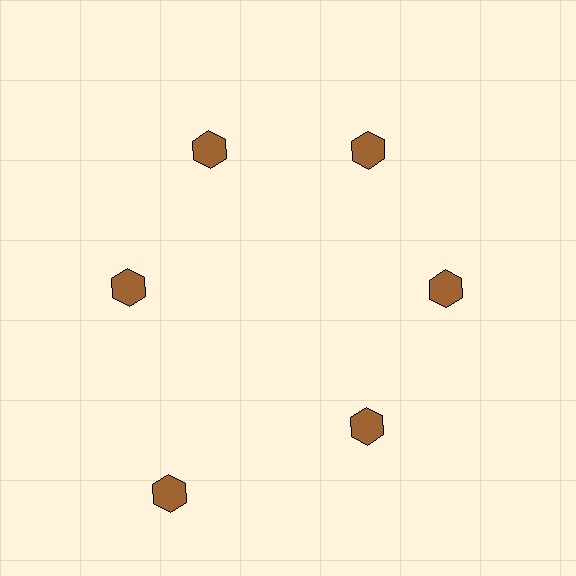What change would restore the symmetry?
The symmetry would be restored by moving it inward, back onto the ring so that all 6 hexagons sit at equal angles and equal distance from the center.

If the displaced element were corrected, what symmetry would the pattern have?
It would have 6-fold rotational symmetry — the pattern would map onto itself every 60 degrees.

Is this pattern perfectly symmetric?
No. The 6 brown hexagons are arranged in a ring, but one element near the 7 o'clock position is pushed outward from the center, breaking the 6-fold rotational symmetry.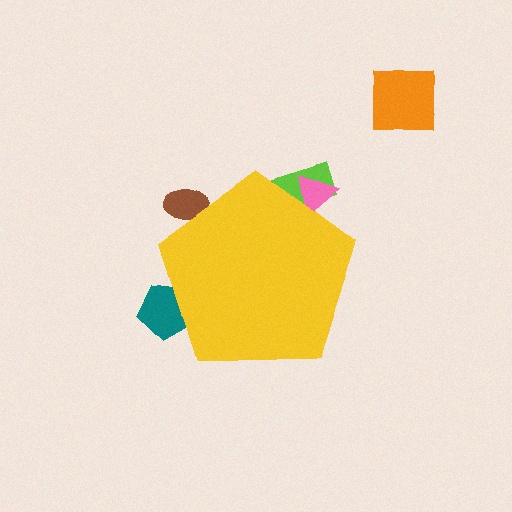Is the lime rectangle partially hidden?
Yes, the lime rectangle is partially hidden behind the yellow pentagon.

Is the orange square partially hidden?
No, the orange square is fully visible.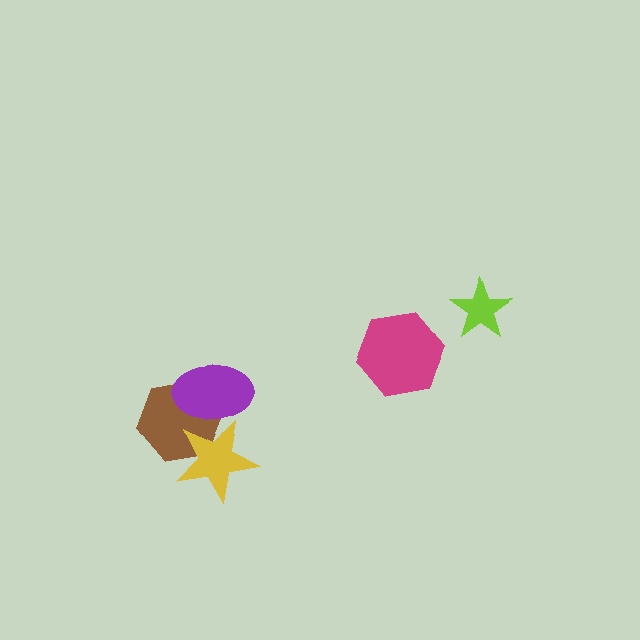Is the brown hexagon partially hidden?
Yes, it is partially covered by another shape.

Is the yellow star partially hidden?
Yes, it is partially covered by another shape.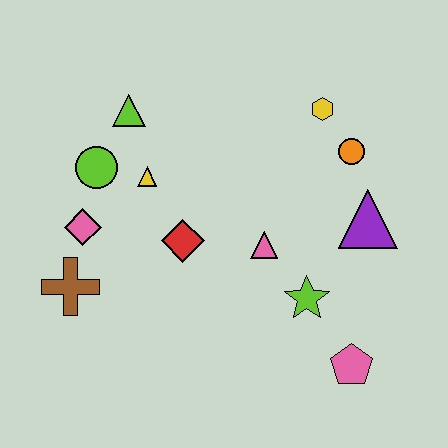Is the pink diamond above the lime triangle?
No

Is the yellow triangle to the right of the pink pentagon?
No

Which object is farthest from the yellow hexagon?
The brown cross is farthest from the yellow hexagon.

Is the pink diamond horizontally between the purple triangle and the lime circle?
No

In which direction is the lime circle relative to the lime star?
The lime circle is to the left of the lime star.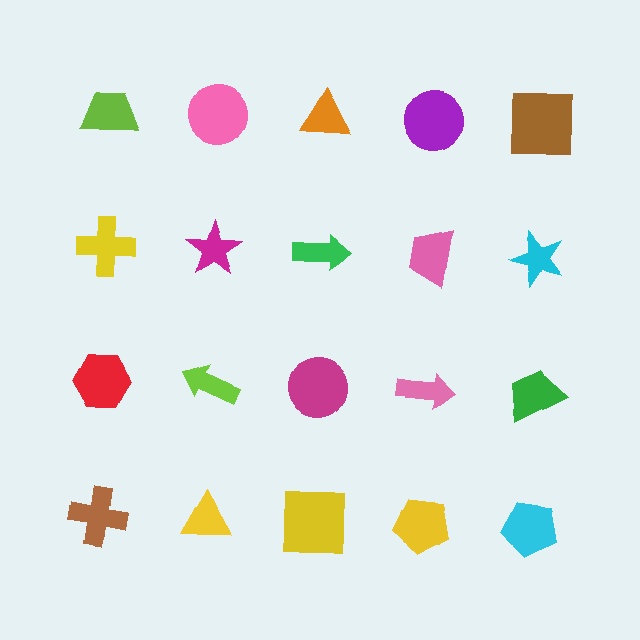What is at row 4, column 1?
A brown cross.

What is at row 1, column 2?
A pink circle.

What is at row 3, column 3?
A magenta circle.